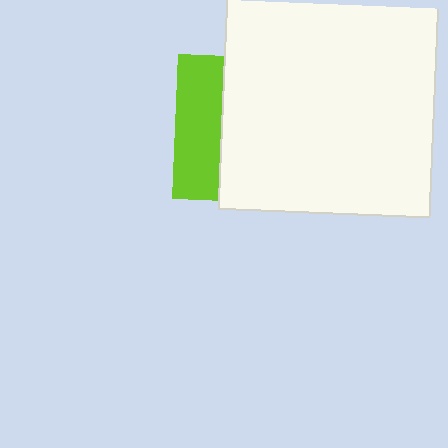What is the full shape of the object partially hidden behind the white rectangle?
The partially hidden object is a lime square.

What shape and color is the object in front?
The object in front is a white rectangle.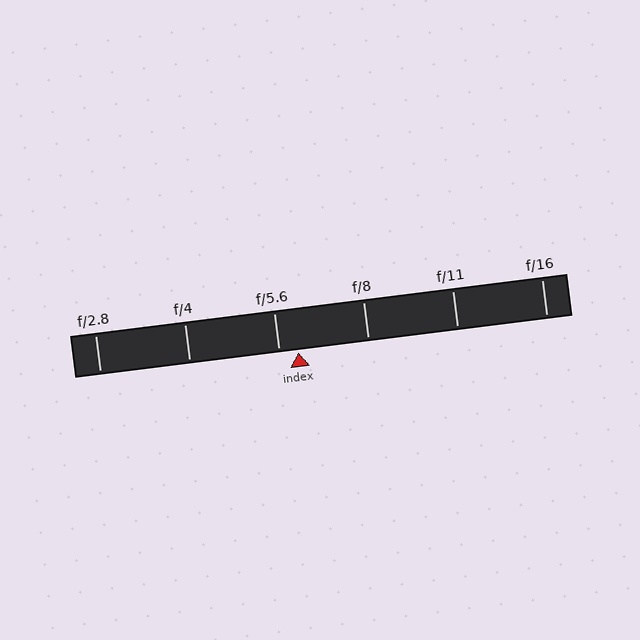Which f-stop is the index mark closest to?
The index mark is closest to f/5.6.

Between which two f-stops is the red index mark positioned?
The index mark is between f/5.6 and f/8.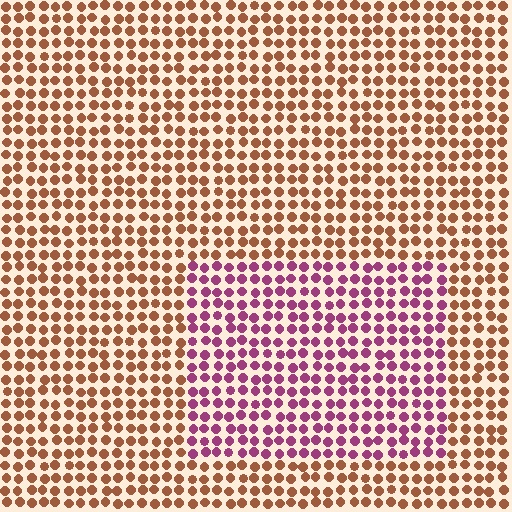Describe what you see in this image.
The image is filled with small brown elements in a uniform arrangement. A rectangle-shaped region is visible where the elements are tinted to a slightly different hue, forming a subtle color boundary.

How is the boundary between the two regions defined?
The boundary is defined purely by a slight shift in hue (about 58 degrees). Spacing, size, and orientation are identical on both sides.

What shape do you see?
I see a rectangle.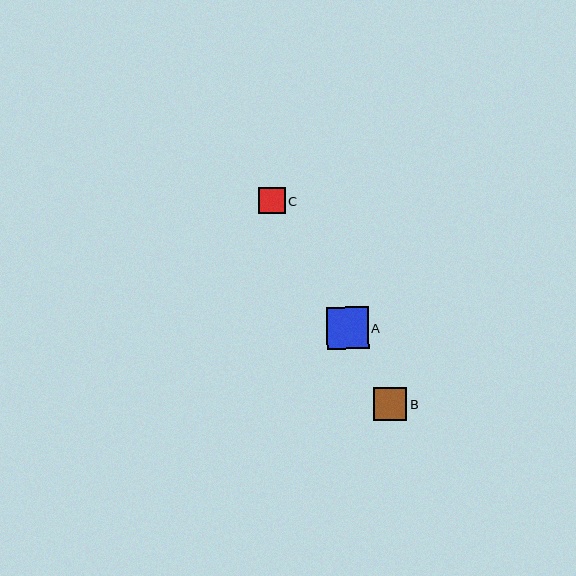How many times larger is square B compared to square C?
Square B is approximately 1.3 times the size of square C.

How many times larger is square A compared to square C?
Square A is approximately 1.6 times the size of square C.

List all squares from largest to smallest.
From largest to smallest: A, B, C.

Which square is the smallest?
Square C is the smallest with a size of approximately 26 pixels.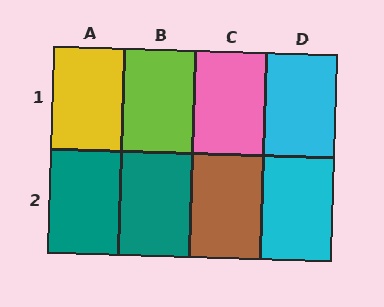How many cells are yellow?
1 cell is yellow.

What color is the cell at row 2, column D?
Cyan.